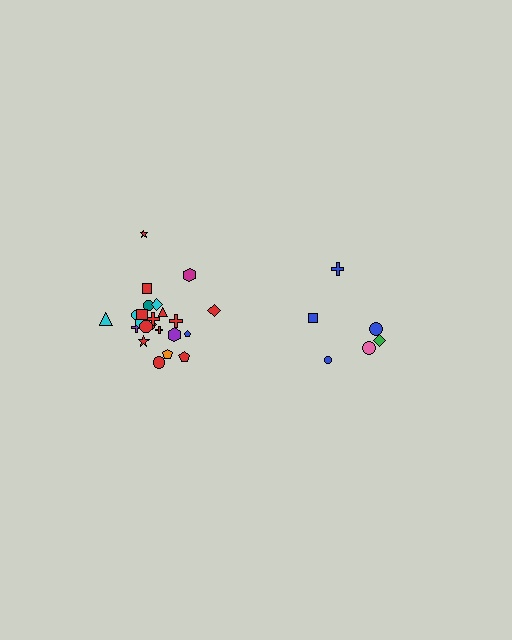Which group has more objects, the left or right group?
The left group.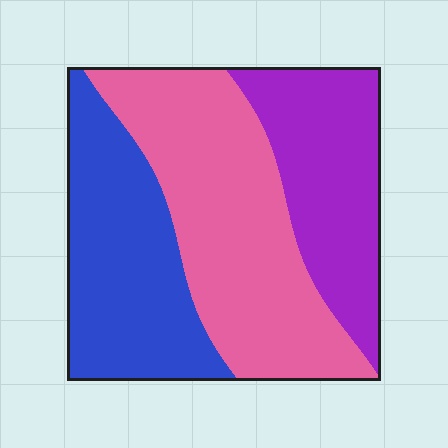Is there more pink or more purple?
Pink.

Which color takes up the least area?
Purple, at roughly 25%.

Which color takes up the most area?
Pink, at roughly 40%.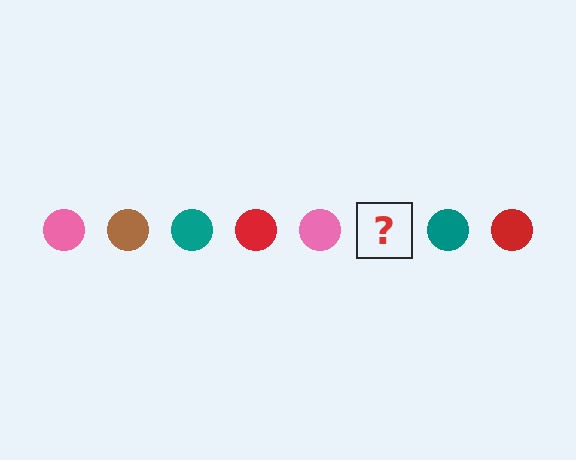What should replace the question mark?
The question mark should be replaced with a brown circle.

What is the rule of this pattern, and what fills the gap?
The rule is that the pattern cycles through pink, brown, teal, red circles. The gap should be filled with a brown circle.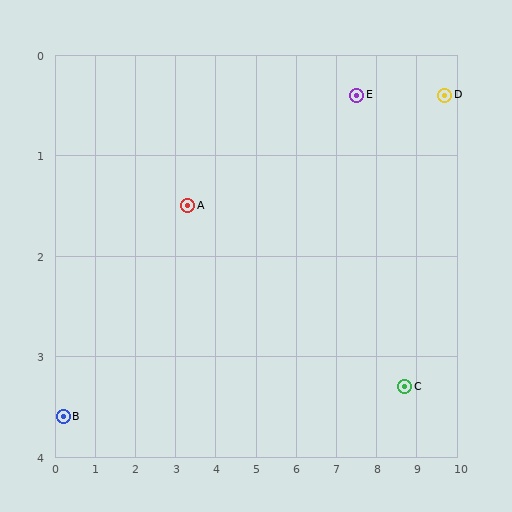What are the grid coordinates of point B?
Point B is at approximately (0.2, 3.6).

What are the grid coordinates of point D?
Point D is at approximately (9.7, 0.4).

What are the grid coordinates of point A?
Point A is at approximately (3.3, 1.5).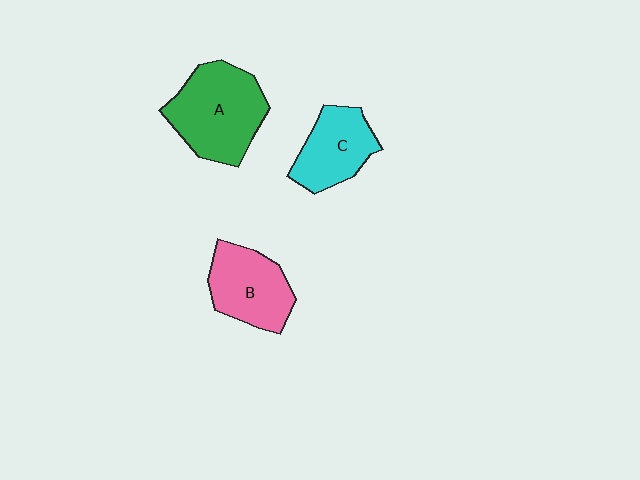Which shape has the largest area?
Shape A (green).